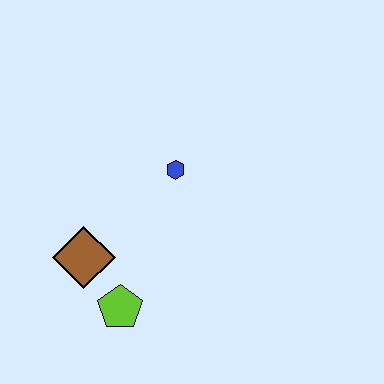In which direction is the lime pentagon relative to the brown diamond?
The lime pentagon is below the brown diamond.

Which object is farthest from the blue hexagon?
The lime pentagon is farthest from the blue hexagon.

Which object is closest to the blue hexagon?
The brown diamond is closest to the blue hexagon.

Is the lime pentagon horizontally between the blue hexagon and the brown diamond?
Yes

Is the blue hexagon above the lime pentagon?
Yes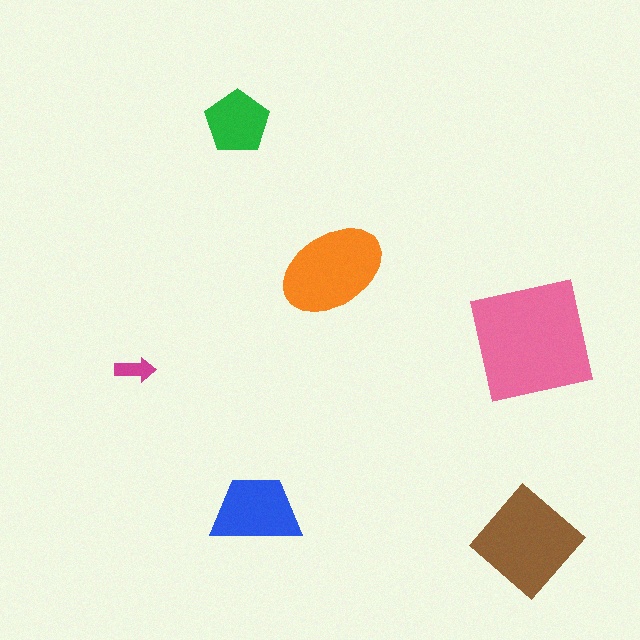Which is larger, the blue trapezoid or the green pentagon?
The blue trapezoid.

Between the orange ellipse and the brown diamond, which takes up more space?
The brown diamond.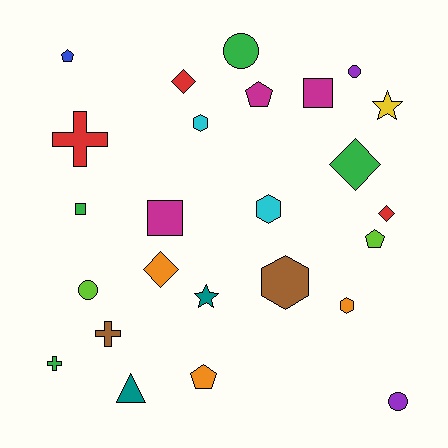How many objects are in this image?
There are 25 objects.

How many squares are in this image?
There are 3 squares.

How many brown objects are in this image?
There are 2 brown objects.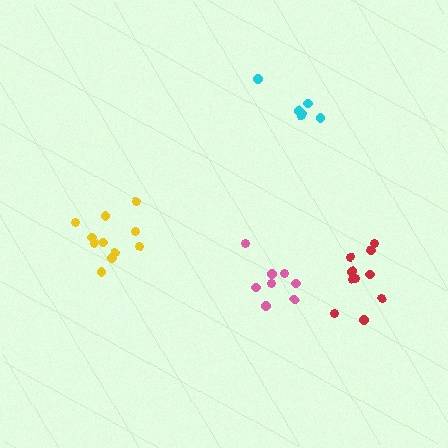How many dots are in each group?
Group 1: 6 dots, Group 2: 8 dots, Group 3: 10 dots, Group 4: 11 dots (35 total).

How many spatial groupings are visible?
There are 4 spatial groupings.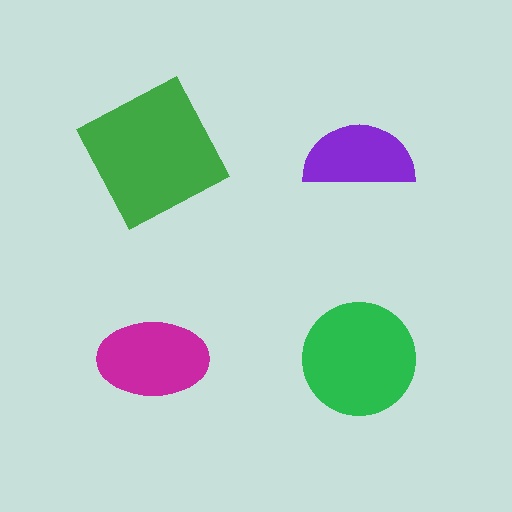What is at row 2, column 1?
A magenta ellipse.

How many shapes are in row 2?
2 shapes.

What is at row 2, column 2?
A green circle.